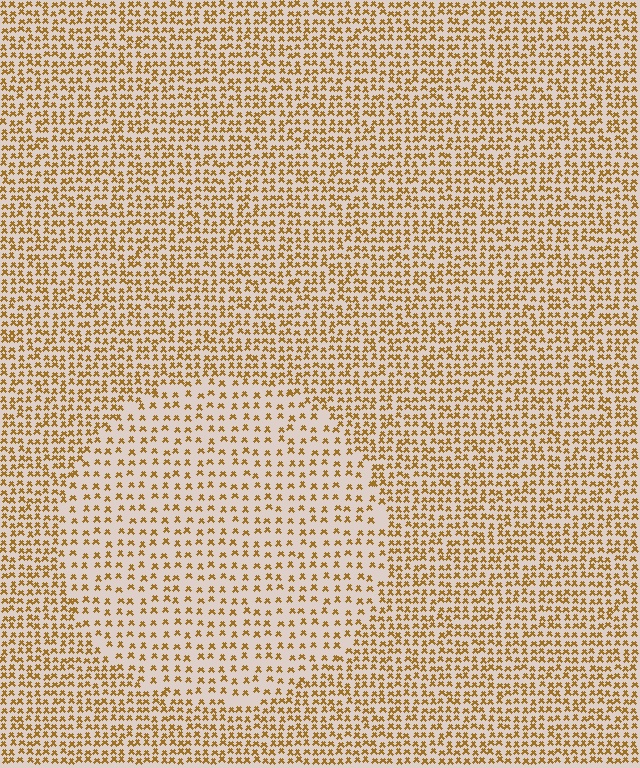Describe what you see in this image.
The image contains small brown elements arranged at two different densities. A circle-shaped region is visible where the elements are less densely packed than the surrounding area.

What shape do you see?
I see a circle.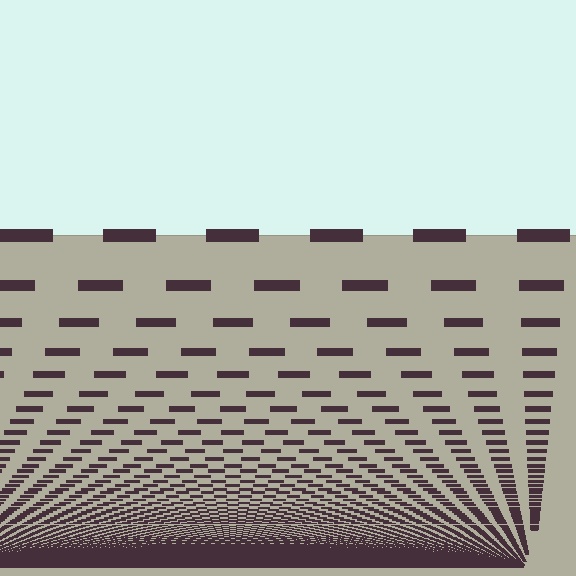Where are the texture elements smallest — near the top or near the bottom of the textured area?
Near the bottom.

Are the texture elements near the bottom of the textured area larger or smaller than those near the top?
Smaller. The gradient is inverted — elements near the bottom are smaller and denser.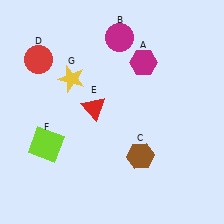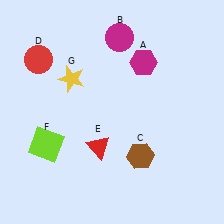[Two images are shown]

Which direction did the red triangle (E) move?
The red triangle (E) moved down.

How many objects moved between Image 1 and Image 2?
1 object moved between the two images.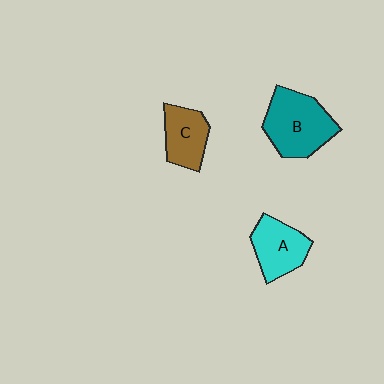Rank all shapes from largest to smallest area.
From largest to smallest: B (teal), A (cyan), C (brown).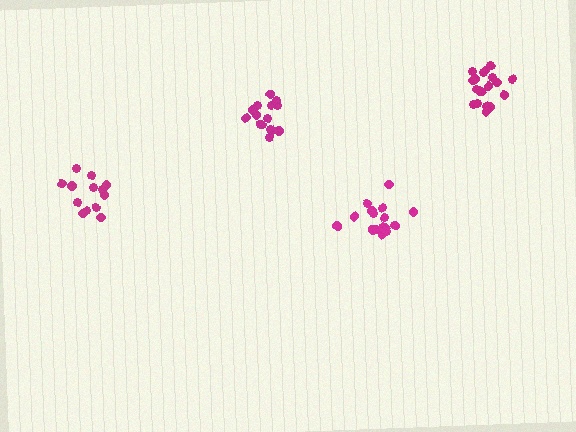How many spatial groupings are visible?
There are 4 spatial groupings.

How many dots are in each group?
Group 1: 15 dots, Group 2: 19 dots, Group 3: 17 dots, Group 4: 13 dots (64 total).